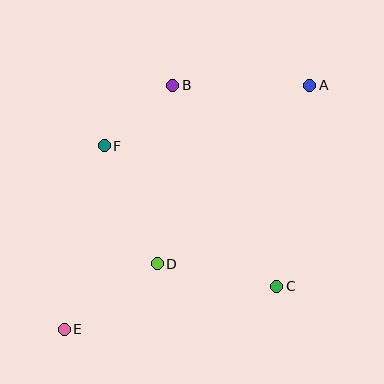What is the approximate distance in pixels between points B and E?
The distance between B and E is approximately 267 pixels.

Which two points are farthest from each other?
Points A and E are farthest from each other.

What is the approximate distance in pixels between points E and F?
The distance between E and F is approximately 188 pixels.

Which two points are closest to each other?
Points B and F are closest to each other.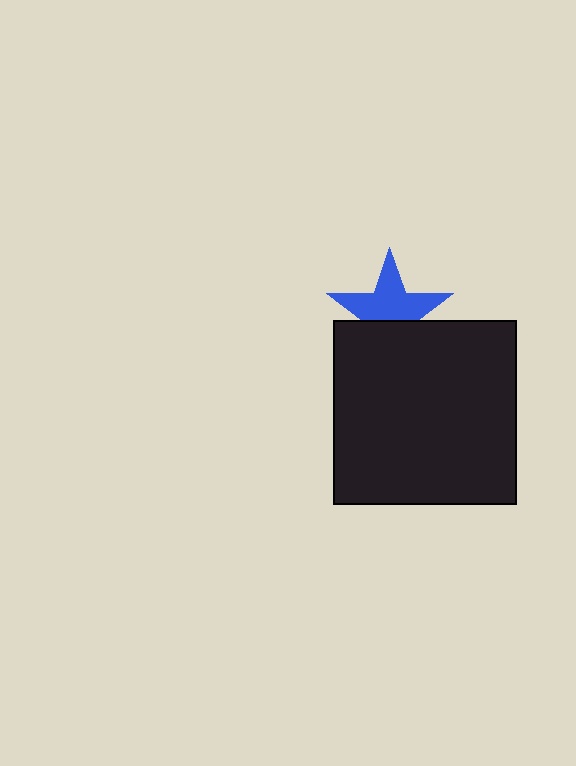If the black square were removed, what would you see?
You would see the complete blue star.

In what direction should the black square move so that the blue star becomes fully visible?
The black square should move down. That is the shortest direction to clear the overlap and leave the blue star fully visible.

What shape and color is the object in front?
The object in front is a black square.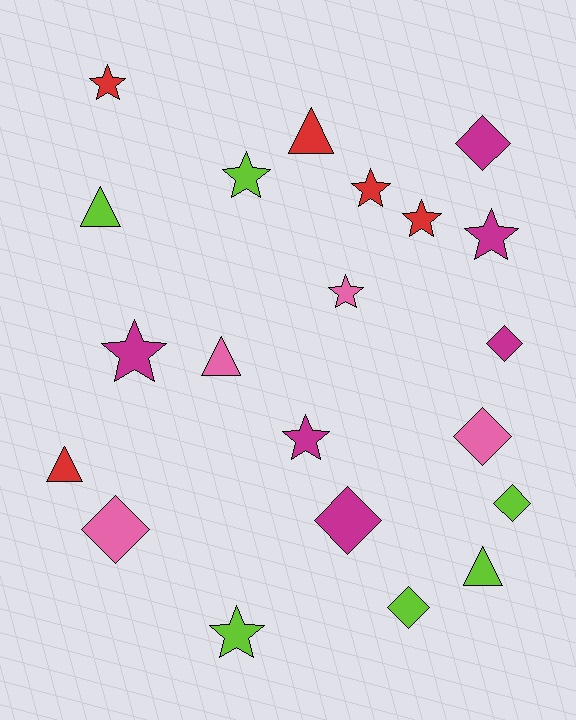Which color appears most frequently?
Lime, with 6 objects.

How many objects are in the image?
There are 21 objects.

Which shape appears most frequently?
Star, with 9 objects.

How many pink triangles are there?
There is 1 pink triangle.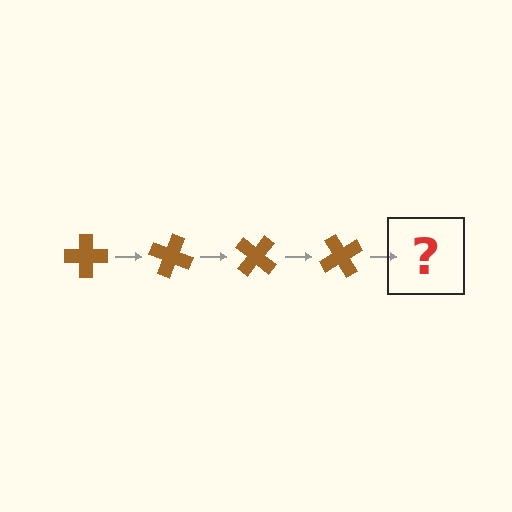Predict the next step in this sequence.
The next step is a brown cross rotated 80 degrees.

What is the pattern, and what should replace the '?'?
The pattern is that the cross rotates 20 degrees each step. The '?' should be a brown cross rotated 80 degrees.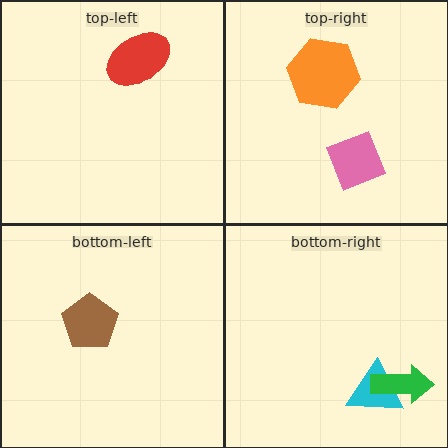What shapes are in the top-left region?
The red ellipse.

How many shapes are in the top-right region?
2.